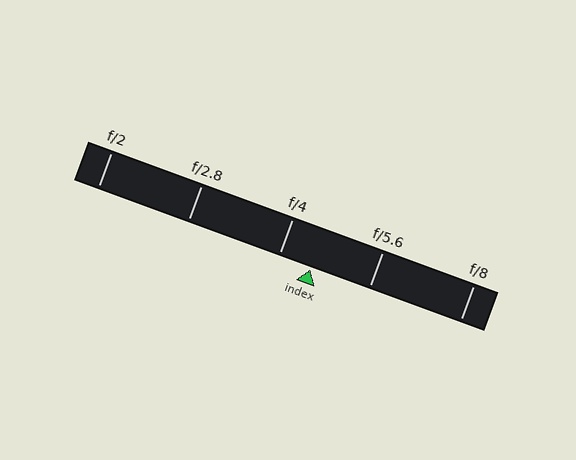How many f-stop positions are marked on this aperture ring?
There are 5 f-stop positions marked.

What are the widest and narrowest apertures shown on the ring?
The widest aperture shown is f/2 and the narrowest is f/8.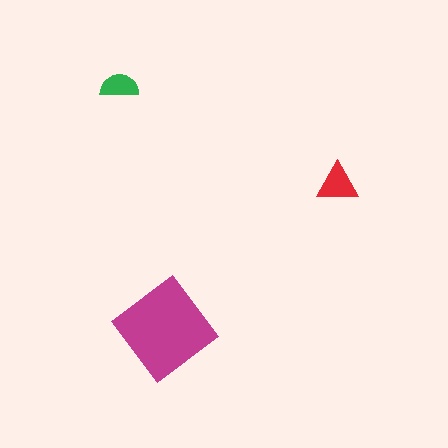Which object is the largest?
The magenta diamond.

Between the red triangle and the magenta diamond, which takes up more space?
The magenta diamond.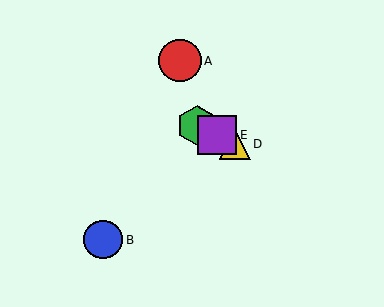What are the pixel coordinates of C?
Object C is at (197, 125).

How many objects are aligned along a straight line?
3 objects (C, D, E) are aligned along a straight line.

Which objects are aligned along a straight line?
Objects C, D, E are aligned along a straight line.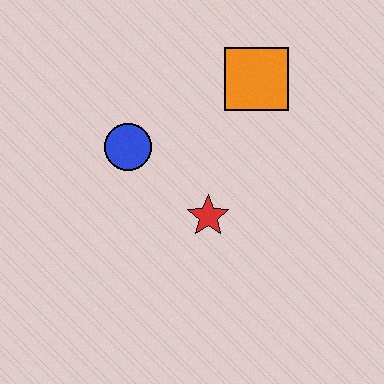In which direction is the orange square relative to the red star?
The orange square is above the red star.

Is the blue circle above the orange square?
No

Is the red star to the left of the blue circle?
No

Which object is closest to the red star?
The blue circle is closest to the red star.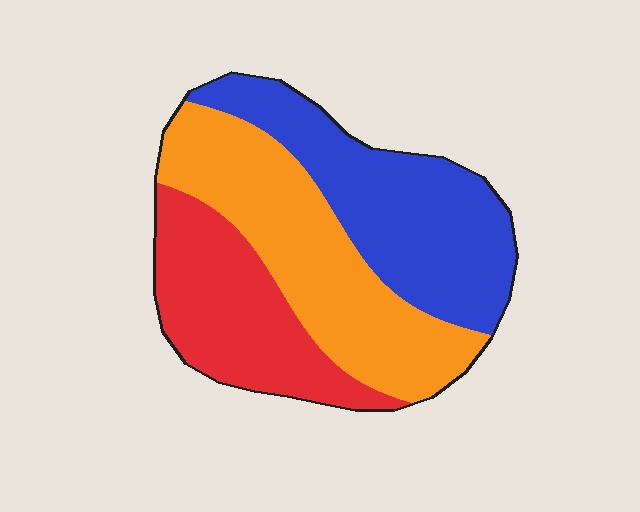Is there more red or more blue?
Blue.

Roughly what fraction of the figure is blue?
Blue covers about 35% of the figure.